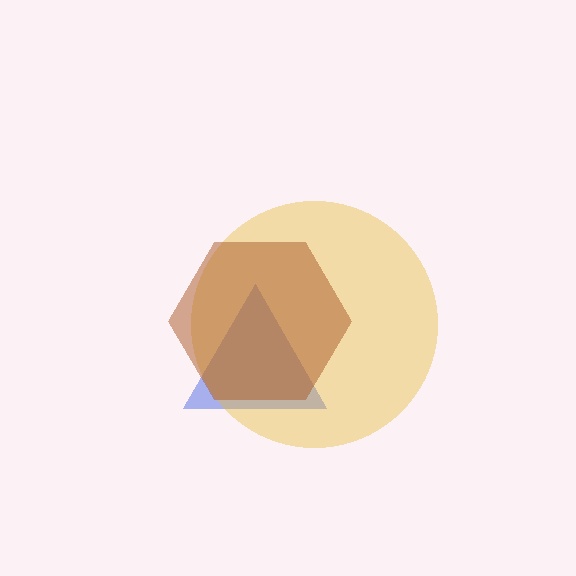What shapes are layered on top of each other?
The layered shapes are: a blue triangle, a yellow circle, a brown hexagon.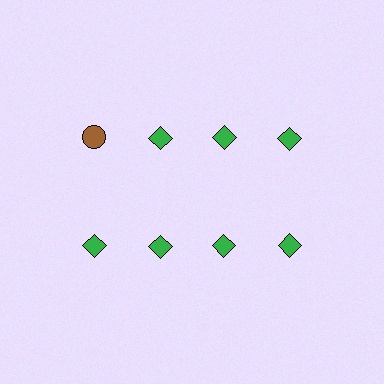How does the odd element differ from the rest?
It differs in both color (brown instead of green) and shape (circle instead of diamond).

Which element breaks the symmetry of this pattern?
The brown circle in the top row, leftmost column breaks the symmetry. All other shapes are green diamonds.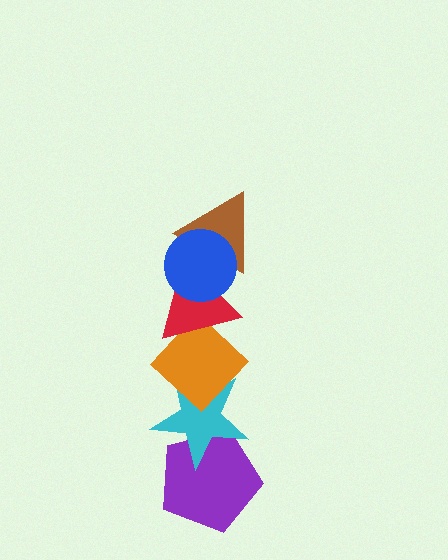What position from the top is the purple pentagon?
The purple pentagon is 6th from the top.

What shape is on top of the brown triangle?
The blue circle is on top of the brown triangle.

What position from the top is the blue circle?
The blue circle is 1st from the top.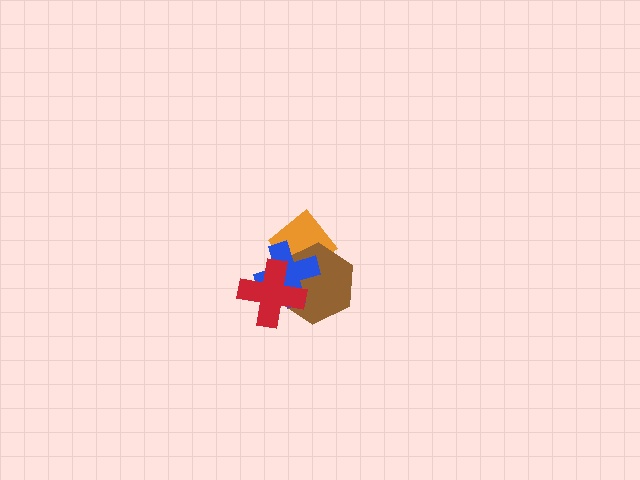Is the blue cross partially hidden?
Yes, it is partially covered by another shape.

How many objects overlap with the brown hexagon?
3 objects overlap with the brown hexagon.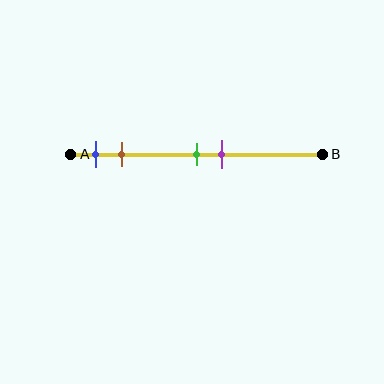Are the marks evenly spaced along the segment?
No, the marks are not evenly spaced.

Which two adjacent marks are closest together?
The green and purple marks are the closest adjacent pair.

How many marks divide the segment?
There are 4 marks dividing the segment.